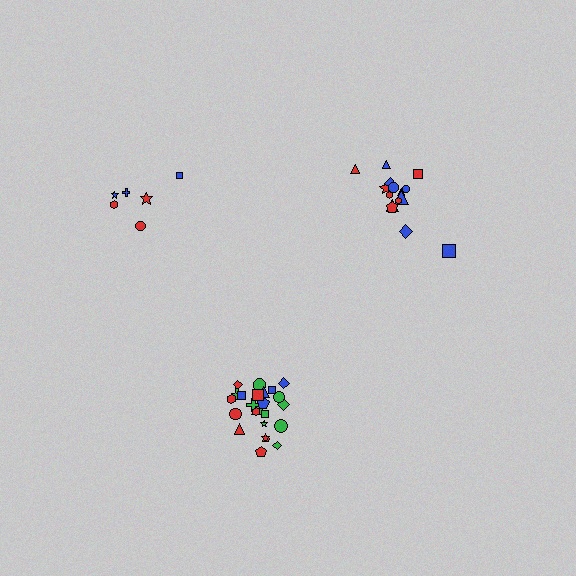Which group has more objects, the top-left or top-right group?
The top-right group.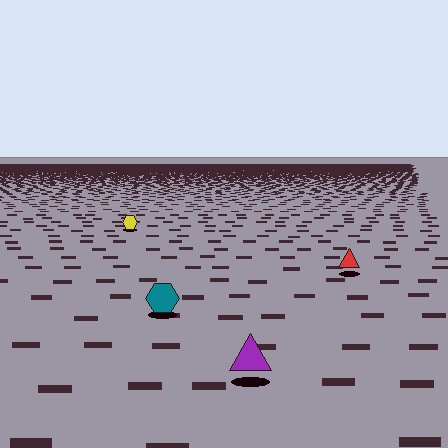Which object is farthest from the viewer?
The yellow hexagon is farthest from the viewer. It appears smaller and the ground texture around it is denser.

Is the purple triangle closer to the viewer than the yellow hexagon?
Yes. The purple triangle is closer — you can tell from the texture gradient: the ground texture is coarser near it.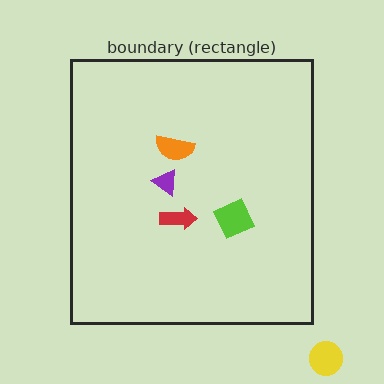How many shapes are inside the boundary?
4 inside, 1 outside.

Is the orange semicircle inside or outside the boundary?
Inside.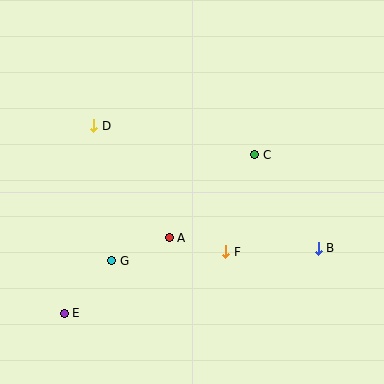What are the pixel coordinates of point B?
Point B is at (318, 248).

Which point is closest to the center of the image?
Point A at (169, 238) is closest to the center.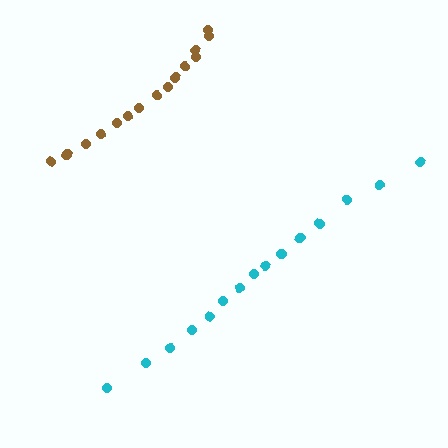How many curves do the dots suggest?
There are 2 distinct paths.